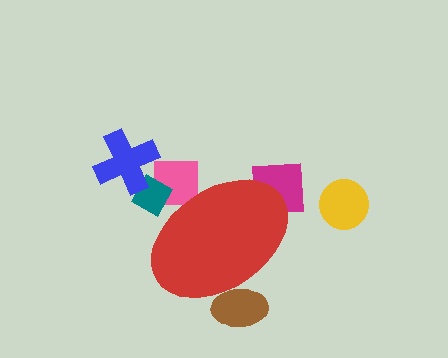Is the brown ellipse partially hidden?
Yes, the brown ellipse is partially hidden behind the red ellipse.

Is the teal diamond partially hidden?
Yes, the teal diamond is partially hidden behind the red ellipse.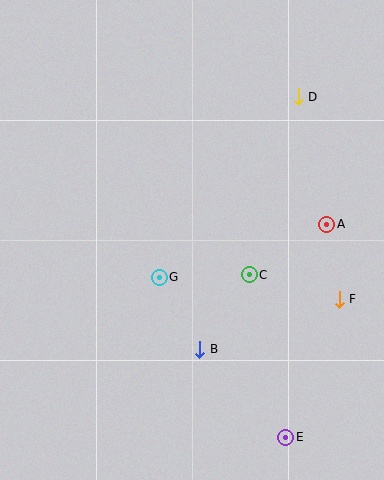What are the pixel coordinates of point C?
Point C is at (249, 275).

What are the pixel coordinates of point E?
Point E is at (286, 437).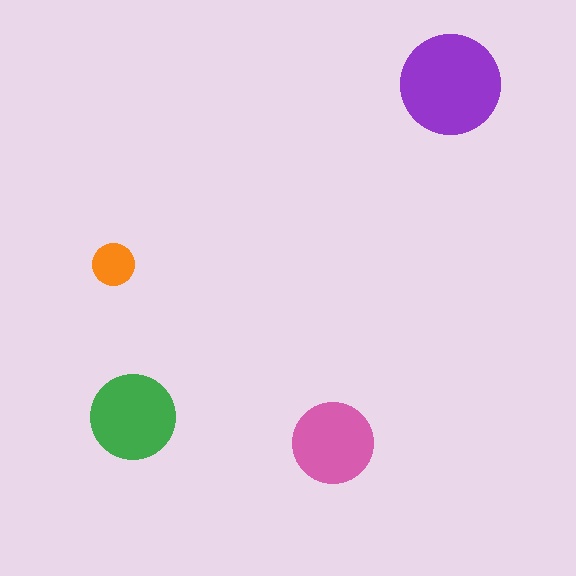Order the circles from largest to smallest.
the purple one, the green one, the pink one, the orange one.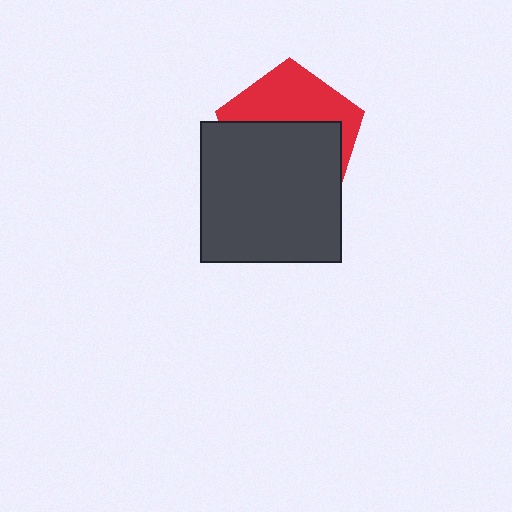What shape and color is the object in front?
The object in front is a dark gray square.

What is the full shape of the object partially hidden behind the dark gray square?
The partially hidden object is a red pentagon.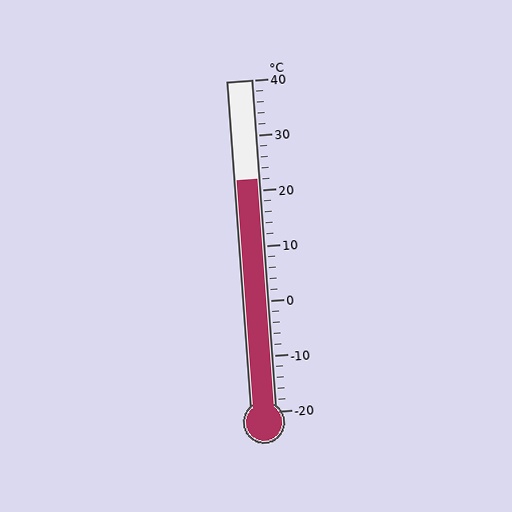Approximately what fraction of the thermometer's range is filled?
The thermometer is filled to approximately 70% of its range.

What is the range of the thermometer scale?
The thermometer scale ranges from -20°C to 40°C.